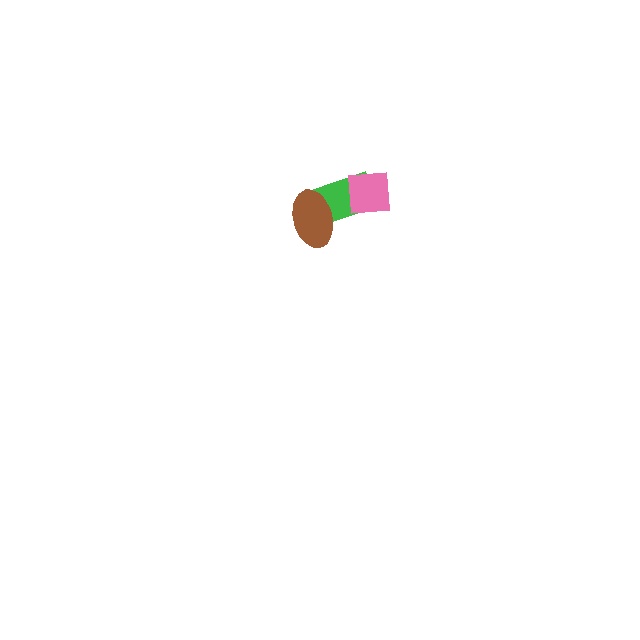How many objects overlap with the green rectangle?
2 objects overlap with the green rectangle.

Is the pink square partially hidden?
No, no other shape covers it.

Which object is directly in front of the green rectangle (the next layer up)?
The brown ellipse is directly in front of the green rectangle.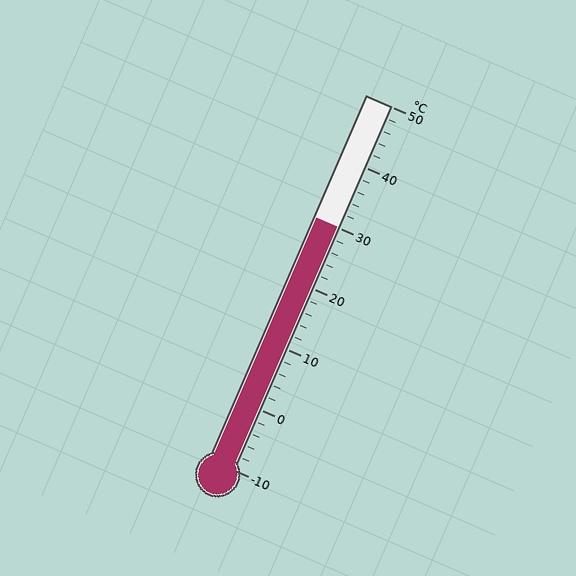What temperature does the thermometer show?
The thermometer shows approximately 30°C.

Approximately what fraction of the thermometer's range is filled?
The thermometer is filled to approximately 65% of its range.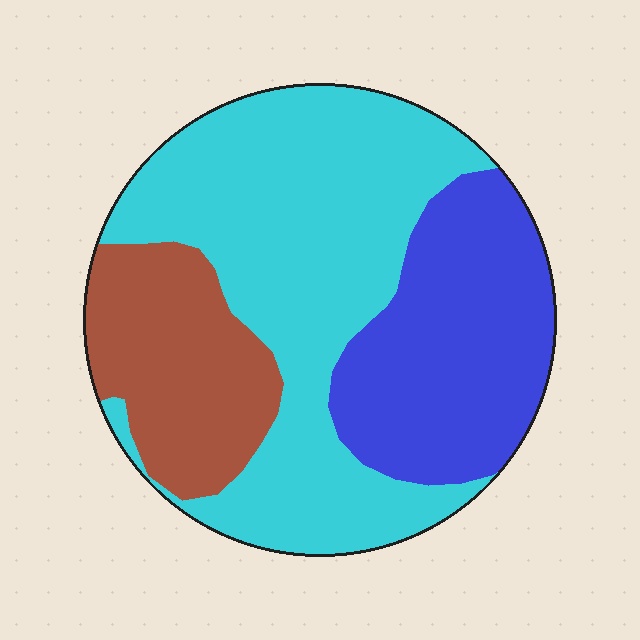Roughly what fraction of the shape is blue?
Blue covers 28% of the shape.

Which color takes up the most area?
Cyan, at roughly 50%.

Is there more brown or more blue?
Blue.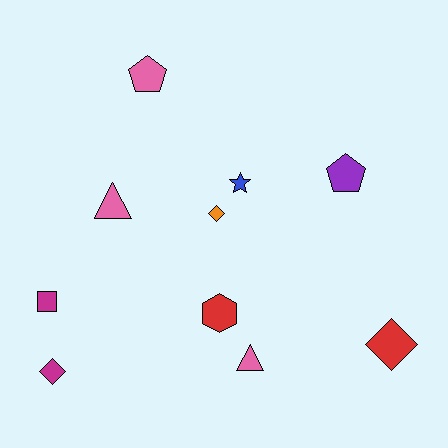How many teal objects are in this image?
There are no teal objects.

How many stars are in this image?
There is 1 star.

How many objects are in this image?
There are 10 objects.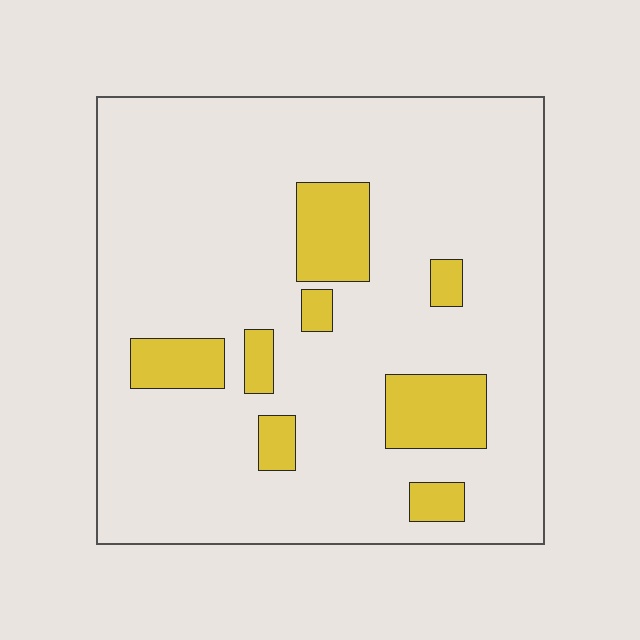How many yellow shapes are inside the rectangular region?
8.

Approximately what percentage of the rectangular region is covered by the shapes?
Approximately 15%.